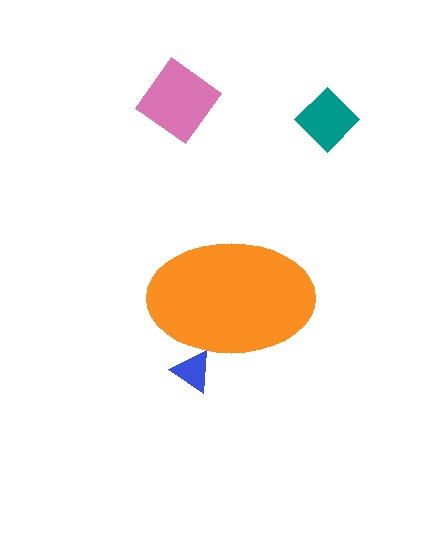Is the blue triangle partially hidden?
Yes, the blue triangle is partially hidden behind the orange ellipse.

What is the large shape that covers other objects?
An orange ellipse.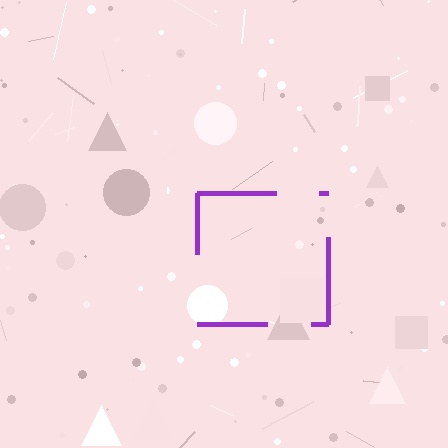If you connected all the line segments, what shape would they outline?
They would outline a square.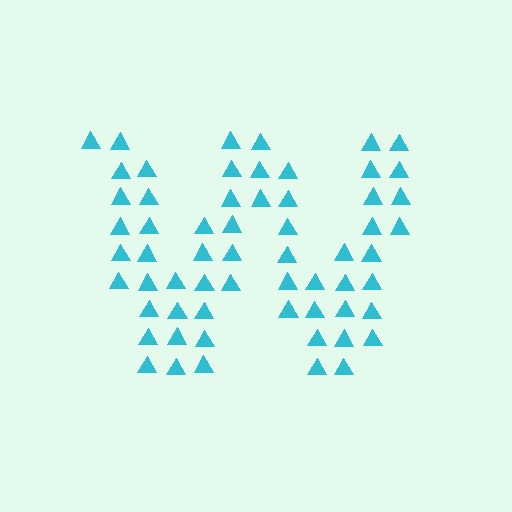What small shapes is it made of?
It is made of small triangles.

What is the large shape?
The large shape is the letter W.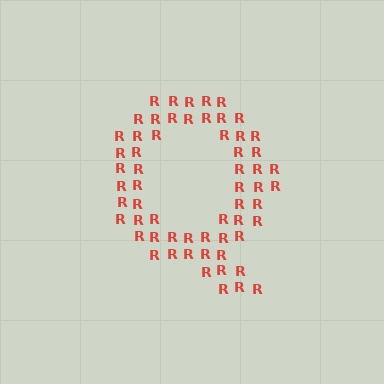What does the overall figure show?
The overall figure shows the letter Q.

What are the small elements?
The small elements are letter R's.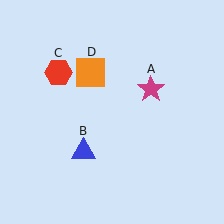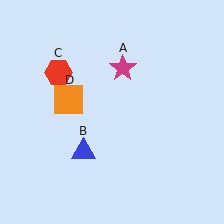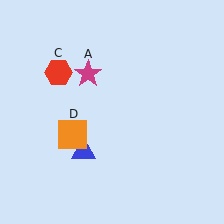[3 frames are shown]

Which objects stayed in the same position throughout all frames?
Blue triangle (object B) and red hexagon (object C) remained stationary.